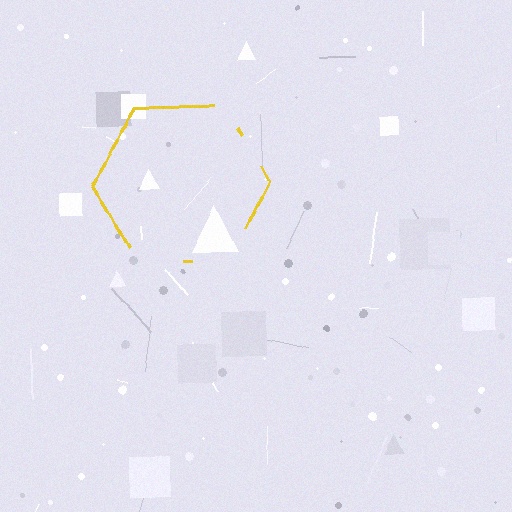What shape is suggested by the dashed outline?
The dashed outline suggests a hexagon.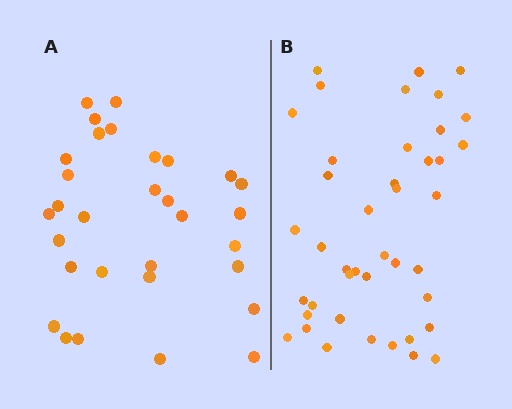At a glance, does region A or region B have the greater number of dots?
Region B (the right region) has more dots.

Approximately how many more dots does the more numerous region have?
Region B has roughly 12 or so more dots than region A.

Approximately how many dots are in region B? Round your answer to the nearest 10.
About 40 dots. (The exact count is 42, which rounds to 40.)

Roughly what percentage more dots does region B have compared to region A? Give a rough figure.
About 35% more.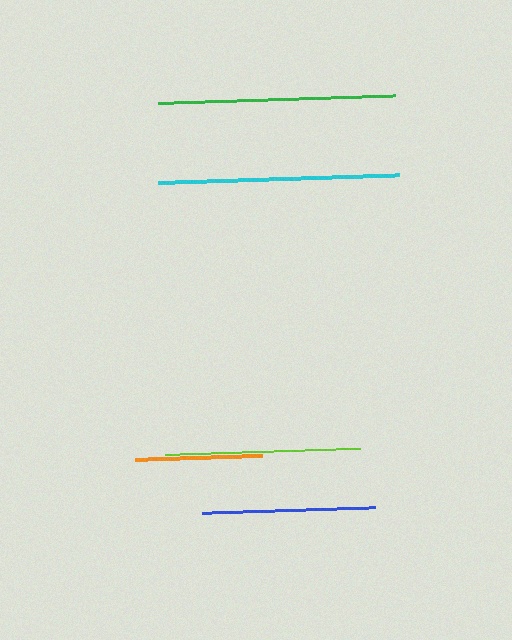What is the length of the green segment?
The green segment is approximately 237 pixels long.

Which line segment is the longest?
The cyan line is the longest at approximately 242 pixels.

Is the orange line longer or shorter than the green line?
The green line is longer than the orange line.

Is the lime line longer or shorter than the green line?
The green line is longer than the lime line.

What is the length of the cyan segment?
The cyan segment is approximately 242 pixels long.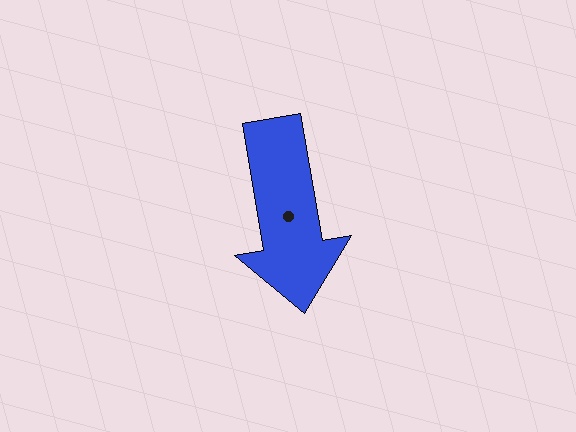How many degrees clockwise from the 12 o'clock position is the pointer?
Approximately 170 degrees.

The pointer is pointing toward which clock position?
Roughly 6 o'clock.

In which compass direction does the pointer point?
South.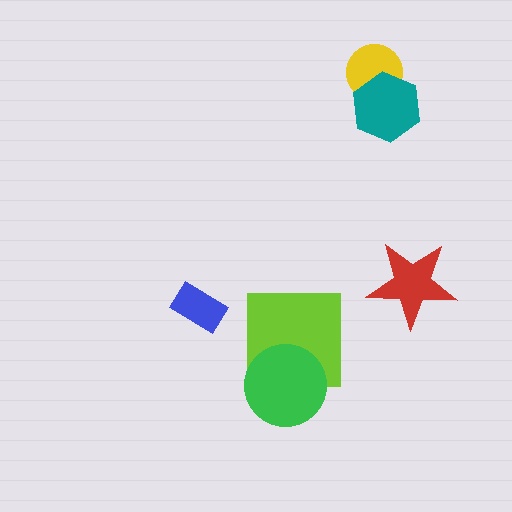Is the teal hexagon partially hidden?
No, no other shape covers it.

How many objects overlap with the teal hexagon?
1 object overlaps with the teal hexagon.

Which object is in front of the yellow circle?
The teal hexagon is in front of the yellow circle.